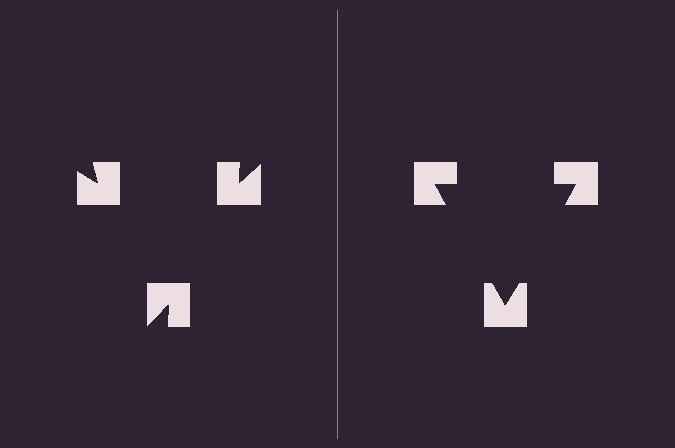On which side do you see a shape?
An illusory triangle appears on the right side. On the left side the wedge cuts are rotated, so no coherent shape forms.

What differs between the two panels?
The notched squares are positioned identically on both sides; only the wedge orientations differ. On the right they align to a triangle; on the left they are misaligned.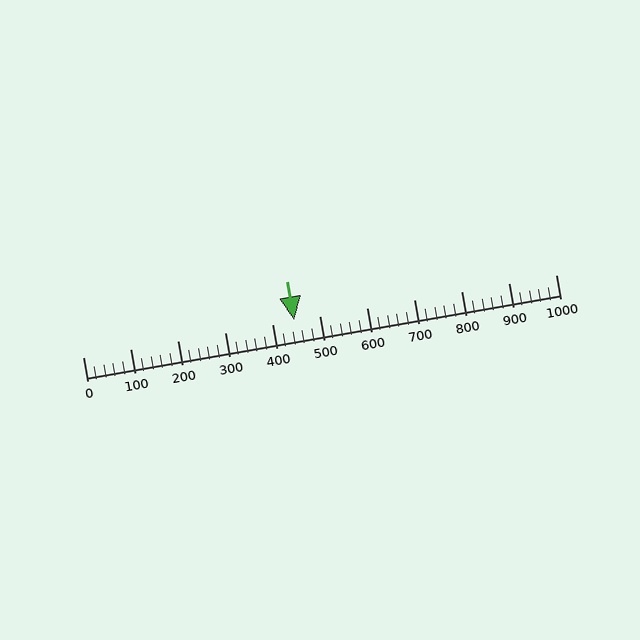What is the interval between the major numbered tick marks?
The major tick marks are spaced 100 units apart.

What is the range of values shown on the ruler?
The ruler shows values from 0 to 1000.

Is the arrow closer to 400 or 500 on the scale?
The arrow is closer to 400.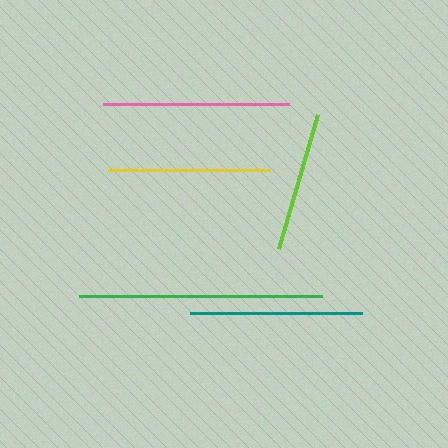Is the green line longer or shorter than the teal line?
The green line is longer than the teal line.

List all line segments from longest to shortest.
From longest to shortest: green, pink, teal, yellow, lime.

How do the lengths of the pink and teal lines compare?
The pink and teal lines are approximately the same length.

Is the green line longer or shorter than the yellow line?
The green line is longer than the yellow line.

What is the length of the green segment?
The green segment is approximately 244 pixels long.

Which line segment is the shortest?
The lime line is the shortest at approximately 140 pixels.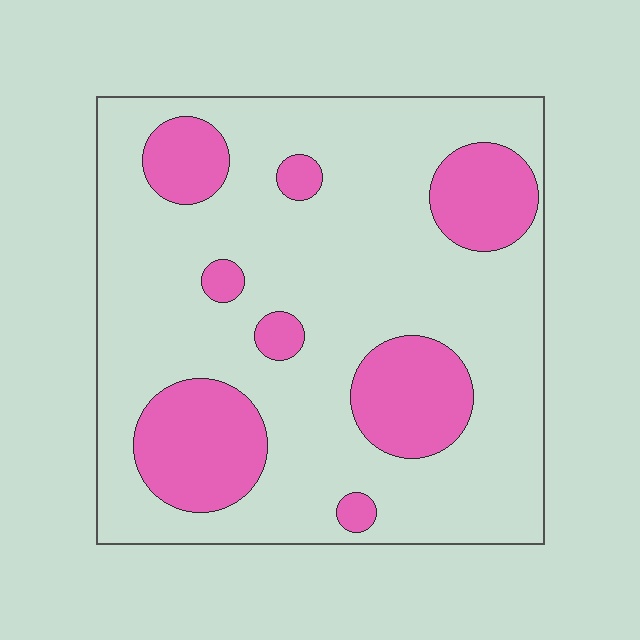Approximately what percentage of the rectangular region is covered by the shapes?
Approximately 25%.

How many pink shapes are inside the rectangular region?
8.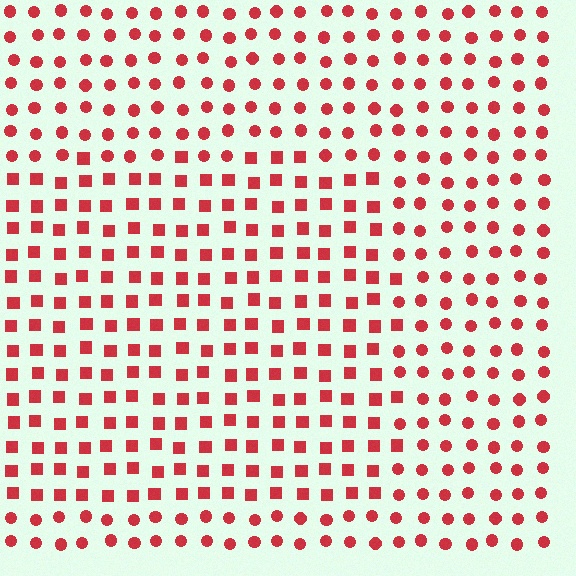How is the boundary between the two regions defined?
The boundary is defined by a change in element shape: squares inside vs. circles outside. All elements share the same color and spacing.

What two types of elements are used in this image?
The image uses squares inside the rectangle region and circles outside it.